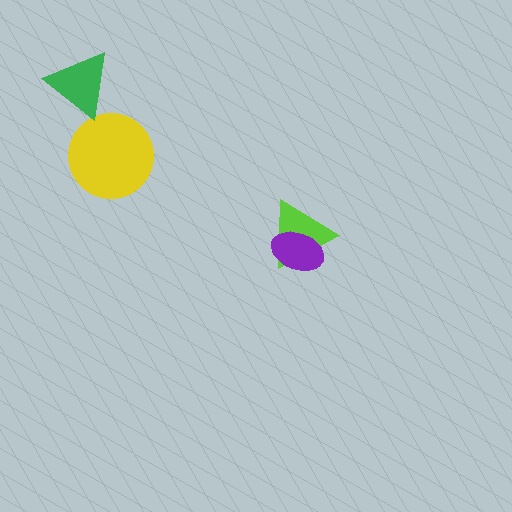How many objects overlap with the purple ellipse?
1 object overlaps with the purple ellipse.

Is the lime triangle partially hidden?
Yes, it is partially covered by another shape.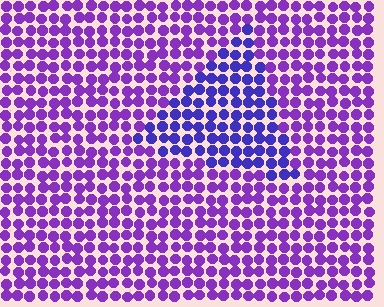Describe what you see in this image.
The image is filled with small purple elements in a uniform arrangement. A triangle-shaped region is visible where the elements are tinted to a slightly different hue, forming a subtle color boundary.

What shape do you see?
I see a triangle.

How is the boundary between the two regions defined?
The boundary is defined purely by a slight shift in hue (about 31 degrees). Spacing, size, and orientation are identical on both sides.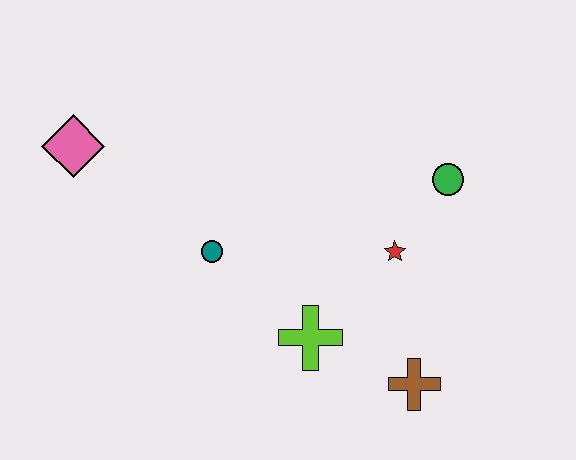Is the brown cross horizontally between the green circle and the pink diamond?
Yes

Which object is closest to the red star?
The green circle is closest to the red star.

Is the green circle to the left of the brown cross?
No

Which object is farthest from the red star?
The pink diamond is farthest from the red star.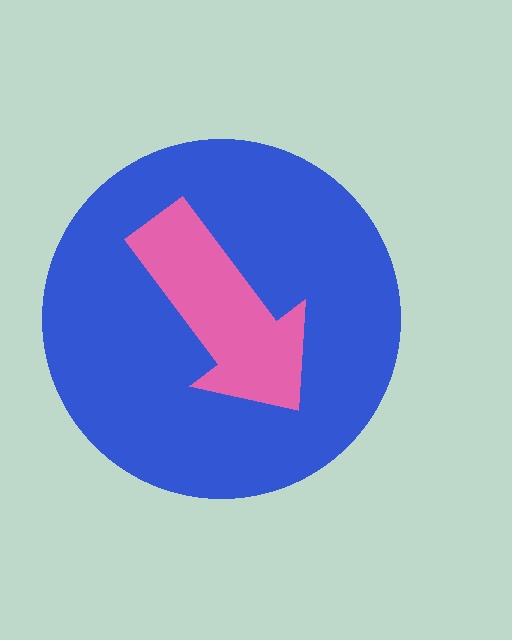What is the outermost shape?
The blue circle.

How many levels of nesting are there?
2.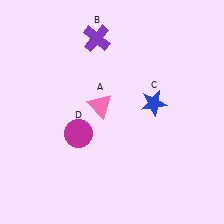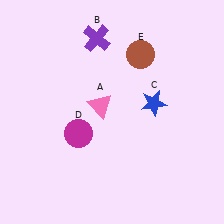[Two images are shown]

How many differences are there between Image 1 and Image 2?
There is 1 difference between the two images.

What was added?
A brown circle (E) was added in Image 2.